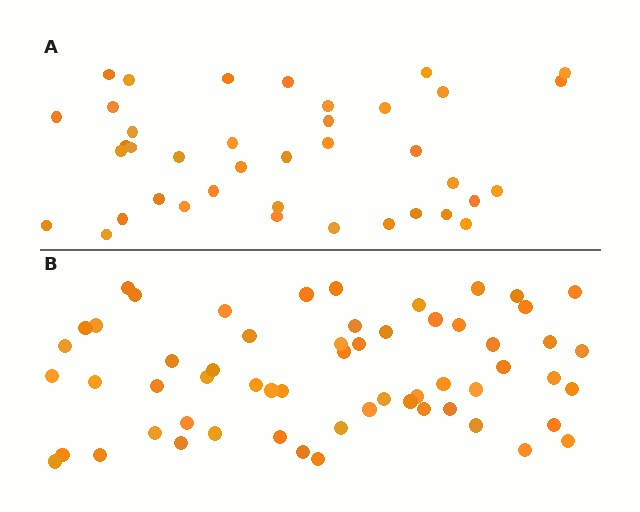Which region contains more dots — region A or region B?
Region B (the bottom region) has more dots.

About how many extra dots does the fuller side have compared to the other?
Region B has approximately 20 more dots than region A.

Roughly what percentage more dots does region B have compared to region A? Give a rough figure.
About 50% more.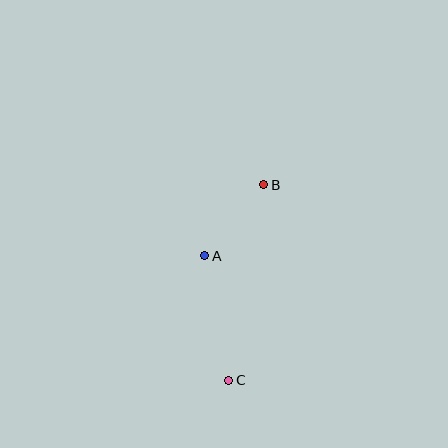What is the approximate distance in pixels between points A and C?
The distance between A and C is approximately 127 pixels.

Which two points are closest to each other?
Points A and B are closest to each other.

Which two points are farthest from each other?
Points B and C are farthest from each other.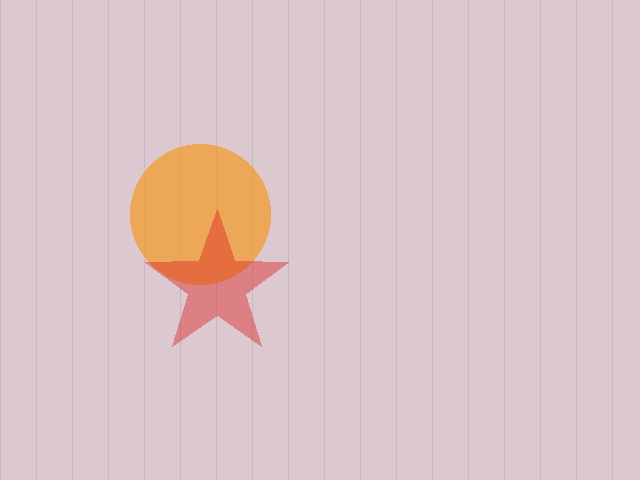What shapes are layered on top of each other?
The layered shapes are: an orange circle, a red star.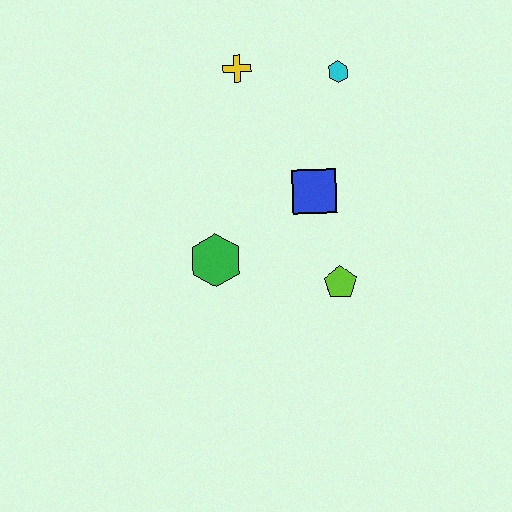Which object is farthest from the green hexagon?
The cyan hexagon is farthest from the green hexagon.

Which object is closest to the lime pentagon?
The blue square is closest to the lime pentagon.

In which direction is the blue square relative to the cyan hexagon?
The blue square is below the cyan hexagon.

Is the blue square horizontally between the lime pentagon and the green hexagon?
Yes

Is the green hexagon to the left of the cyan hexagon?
Yes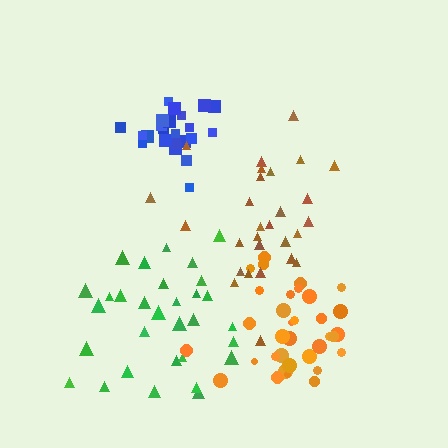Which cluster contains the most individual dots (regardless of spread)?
Orange (34).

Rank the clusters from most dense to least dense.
blue, orange, brown, green.